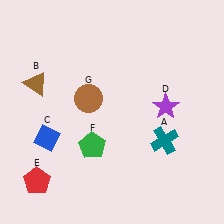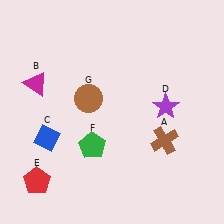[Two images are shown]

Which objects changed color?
A changed from teal to brown. B changed from brown to magenta.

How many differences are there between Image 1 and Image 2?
There are 2 differences between the two images.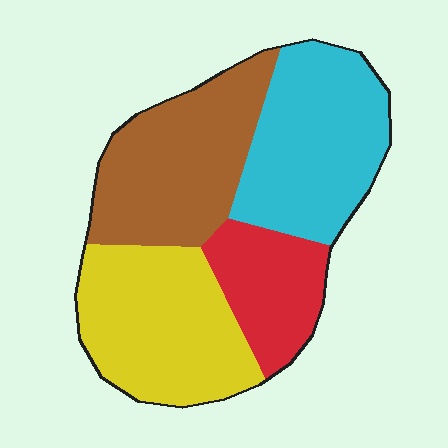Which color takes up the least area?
Red, at roughly 15%.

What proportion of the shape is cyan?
Cyan takes up between a sixth and a third of the shape.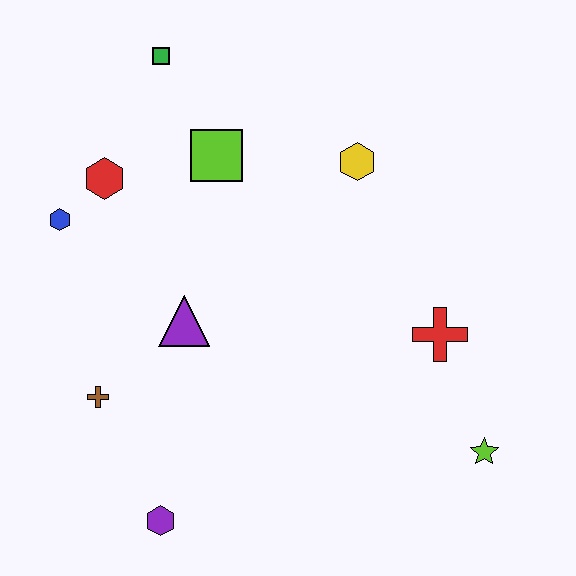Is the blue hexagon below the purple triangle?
No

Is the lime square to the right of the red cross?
No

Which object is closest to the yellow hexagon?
The lime square is closest to the yellow hexagon.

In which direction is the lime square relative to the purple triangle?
The lime square is above the purple triangle.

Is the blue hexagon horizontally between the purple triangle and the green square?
No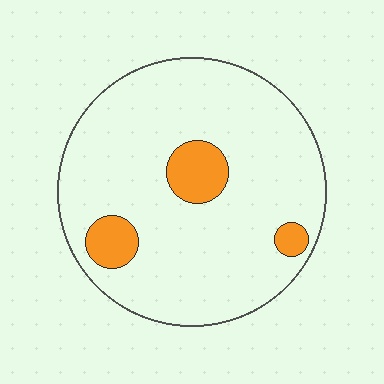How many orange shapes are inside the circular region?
3.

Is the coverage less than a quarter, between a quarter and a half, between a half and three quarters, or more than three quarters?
Less than a quarter.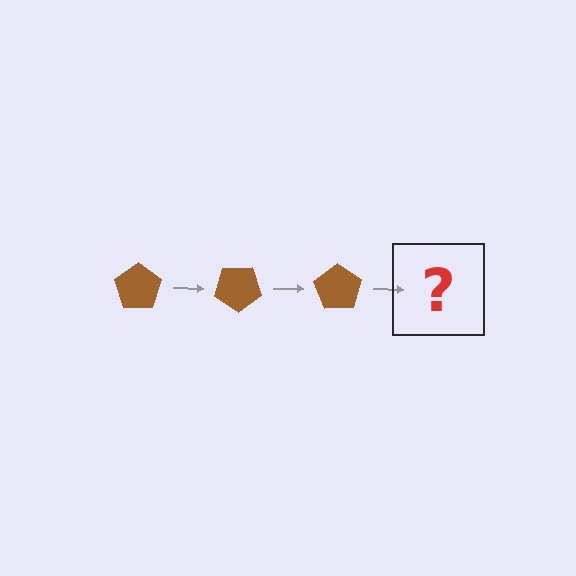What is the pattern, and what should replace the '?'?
The pattern is that the pentagon rotates 35 degrees each step. The '?' should be a brown pentagon rotated 105 degrees.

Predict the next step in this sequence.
The next step is a brown pentagon rotated 105 degrees.